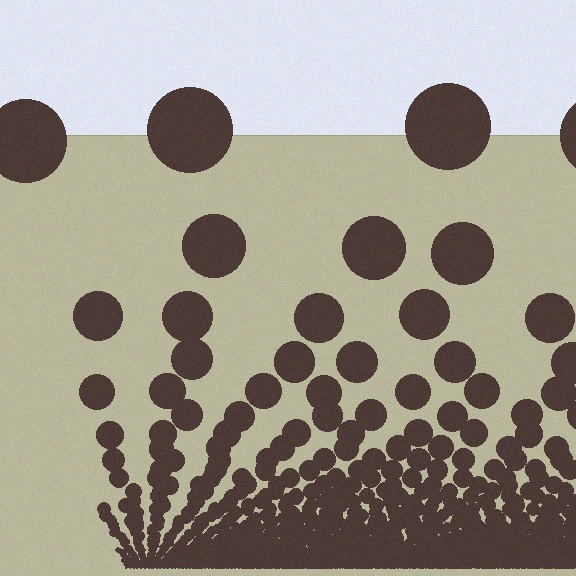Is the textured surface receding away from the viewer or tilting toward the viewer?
The surface appears to tilt toward the viewer. Texture elements get larger and sparser toward the top.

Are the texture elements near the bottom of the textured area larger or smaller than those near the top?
Smaller. The gradient is inverted — elements near the bottom are smaller and denser.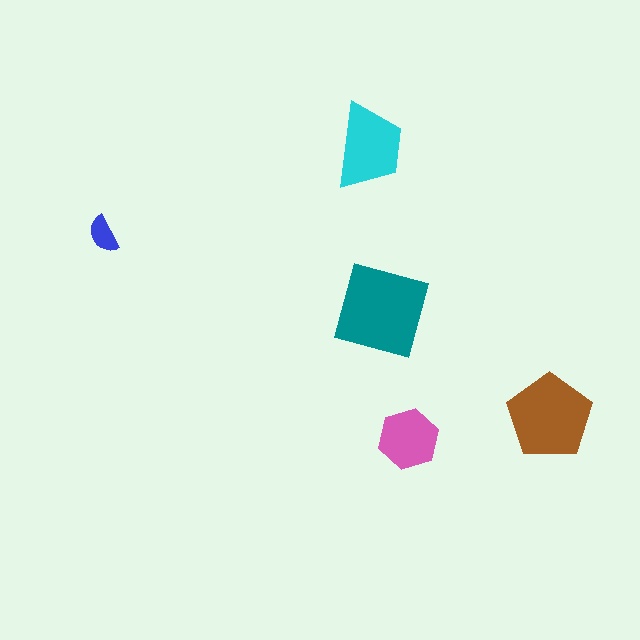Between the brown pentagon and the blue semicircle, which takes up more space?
The brown pentagon.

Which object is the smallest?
The blue semicircle.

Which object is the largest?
The teal diamond.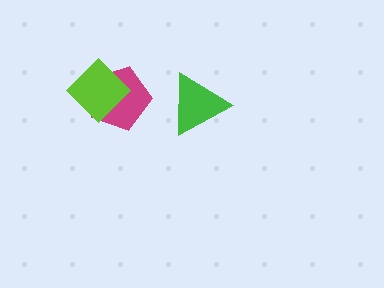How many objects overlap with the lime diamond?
1 object overlaps with the lime diamond.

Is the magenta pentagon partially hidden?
Yes, it is partially covered by another shape.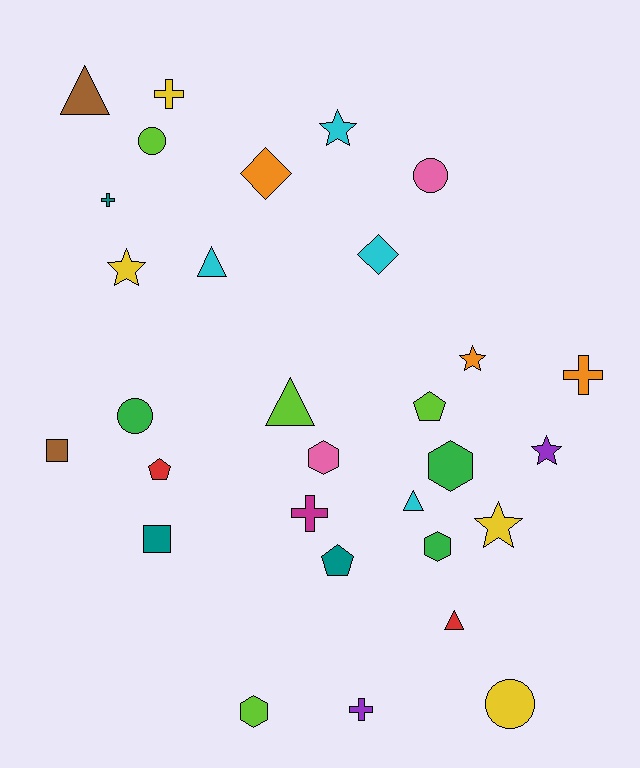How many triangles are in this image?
There are 5 triangles.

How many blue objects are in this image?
There are no blue objects.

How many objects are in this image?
There are 30 objects.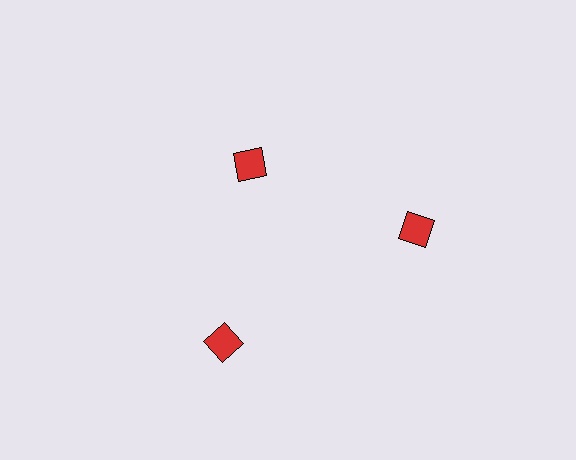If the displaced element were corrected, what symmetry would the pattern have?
It would have 3-fold rotational symmetry — the pattern would map onto itself every 120 degrees.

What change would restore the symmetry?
The symmetry would be restored by moving it outward, back onto the ring so that all 3 diamonds sit at equal angles and equal distance from the center.